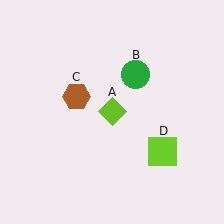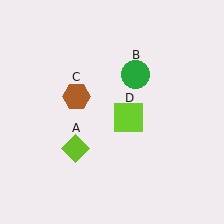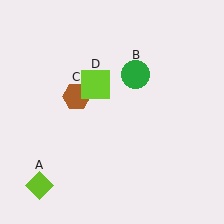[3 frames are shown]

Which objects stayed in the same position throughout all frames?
Green circle (object B) and brown hexagon (object C) remained stationary.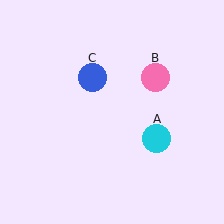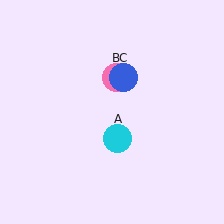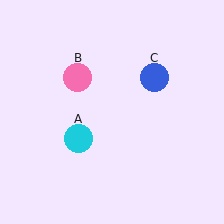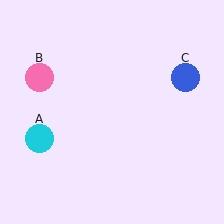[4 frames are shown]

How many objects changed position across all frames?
3 objects changed position: cyan circle (object A), pink circle (object B), blue circle (object C).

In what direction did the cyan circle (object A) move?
The cyan circle (object A) moved left.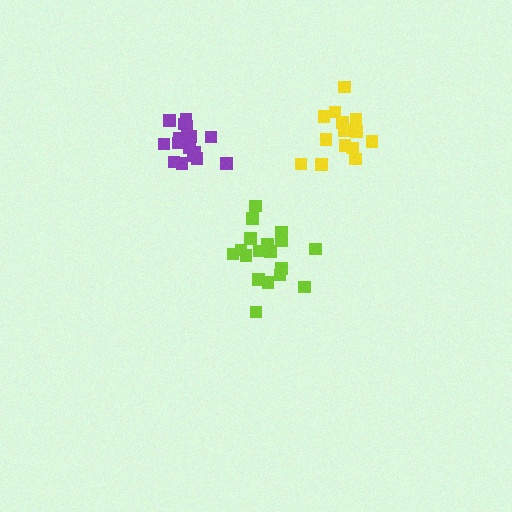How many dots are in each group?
Group 1: 18 dots, Group 2: 14 dots, Group 3: 17 dots (49 total).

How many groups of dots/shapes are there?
There are 3 groups.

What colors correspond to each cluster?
The clusters are colored: lime, yellow, purple.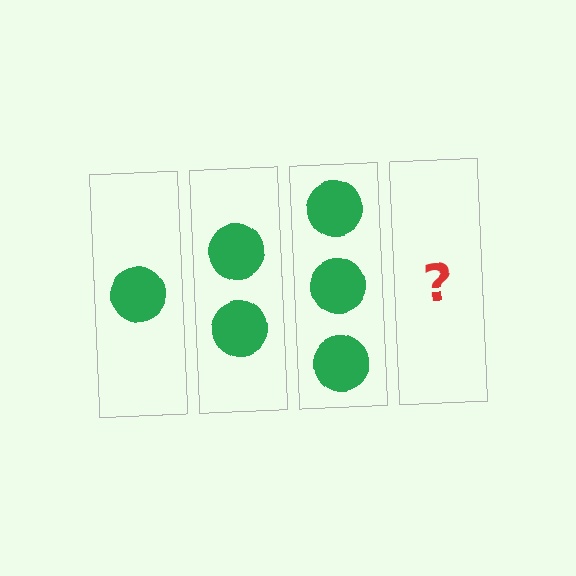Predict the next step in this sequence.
The next step is 4 circles.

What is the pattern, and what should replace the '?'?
The pattern is that each step adds one more circle. The '?' should be 4 circles.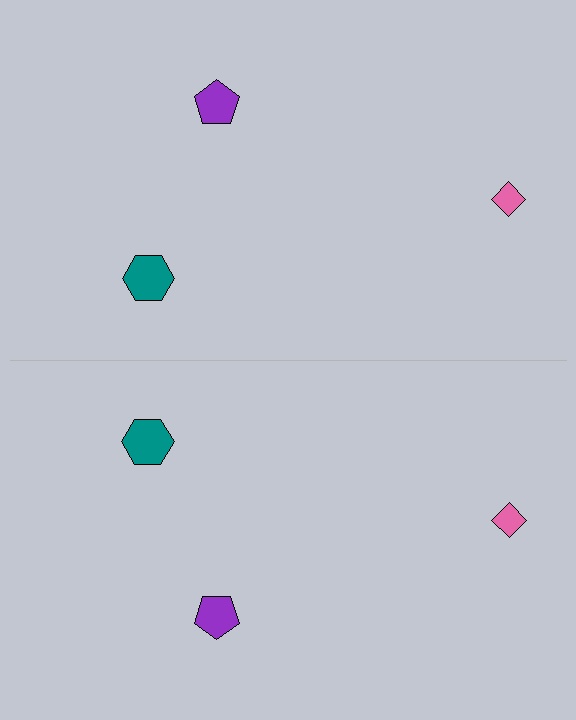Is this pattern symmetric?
Yes, this pattern has bilateral (reflection) symmetry.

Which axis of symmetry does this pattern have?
The pattern has a horizontal axis of symmetry running through the center of the image.